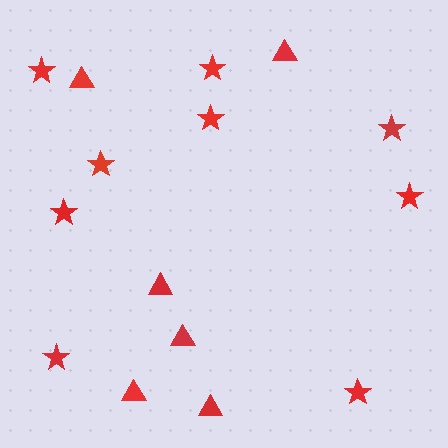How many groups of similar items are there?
There are 2 groups: one group of triangles (6) and one group of stars (9).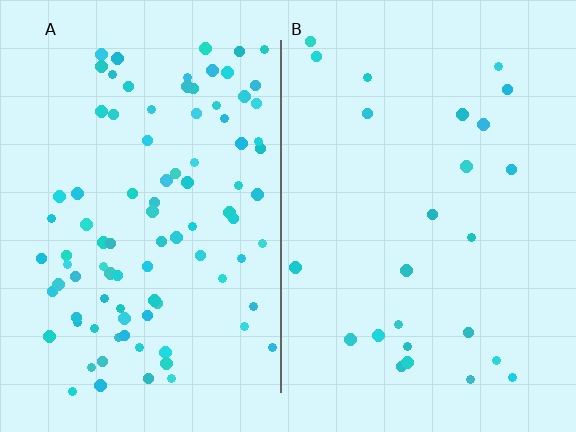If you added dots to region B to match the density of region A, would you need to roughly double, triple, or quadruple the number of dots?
Approximately quadruple.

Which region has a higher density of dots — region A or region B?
A (the left).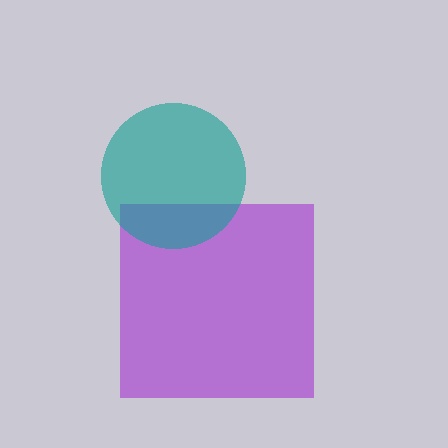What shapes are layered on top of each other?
The layered shapes are: a purple square, a teal circle.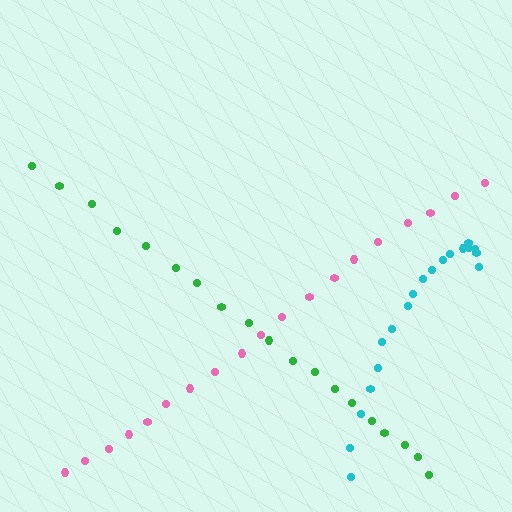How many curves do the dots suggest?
There are 3 distinct paths.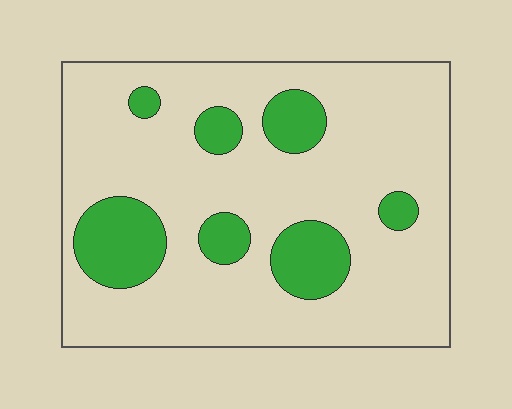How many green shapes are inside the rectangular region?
7.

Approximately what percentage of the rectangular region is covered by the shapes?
Approximately 20%.